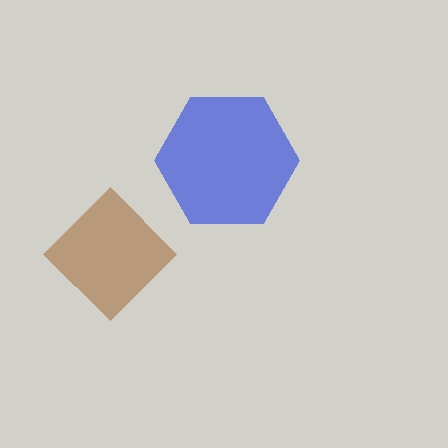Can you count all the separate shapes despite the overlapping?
Yes, there are 2 separate shapes.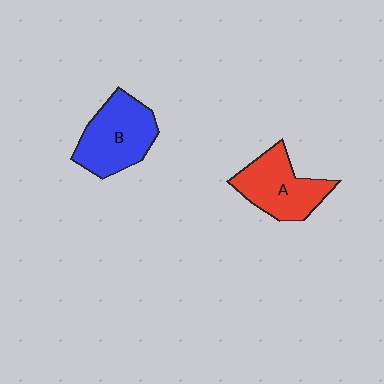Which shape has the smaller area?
Shape A (red).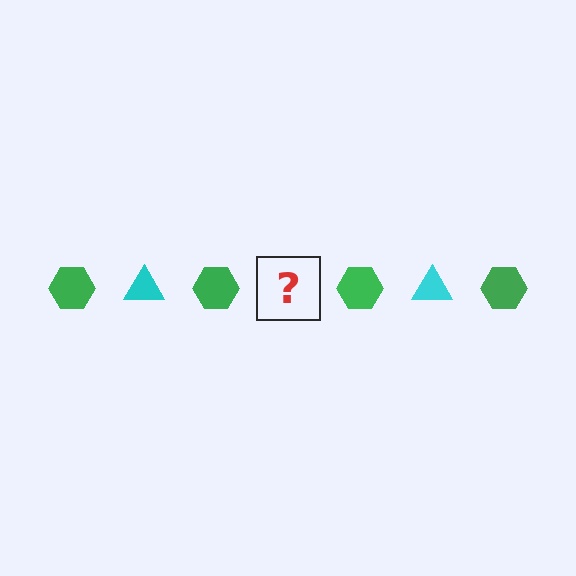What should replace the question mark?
The question mark should be replaced with a cyan triangle.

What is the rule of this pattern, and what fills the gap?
The rule is that the pattern alternates between green hexagon and cyan triangle. The gap should be filled with a cyan triangle.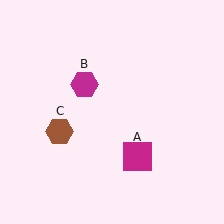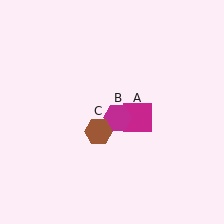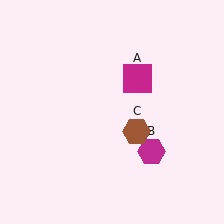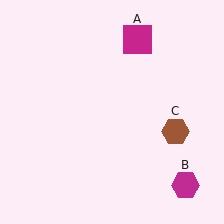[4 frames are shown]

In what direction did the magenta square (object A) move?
The magenta square (object A) moved up.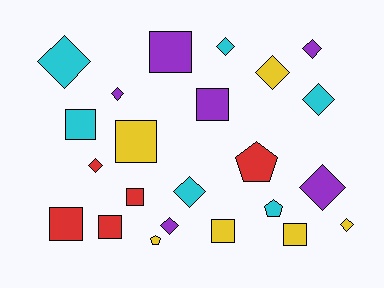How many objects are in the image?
There are 23 objects.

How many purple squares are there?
There are 2 purple squares.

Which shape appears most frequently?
Diamond, with 11 objects.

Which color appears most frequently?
Cyan, with 6 objects.